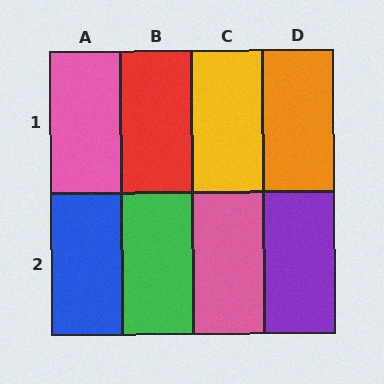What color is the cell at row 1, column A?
Pink.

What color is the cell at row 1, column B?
Red.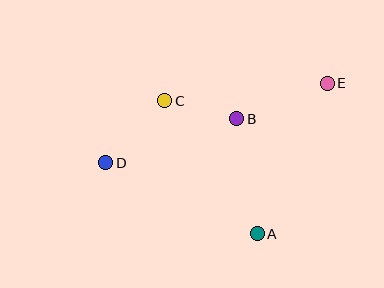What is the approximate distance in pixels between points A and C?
The distance between A and C is approximately 162 pixels.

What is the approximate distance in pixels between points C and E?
The distance between C and E is approximately 163 pixels.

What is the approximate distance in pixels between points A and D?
The distance between A and D is approximately 167 pixels.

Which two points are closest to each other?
Points B and C are closest to each other.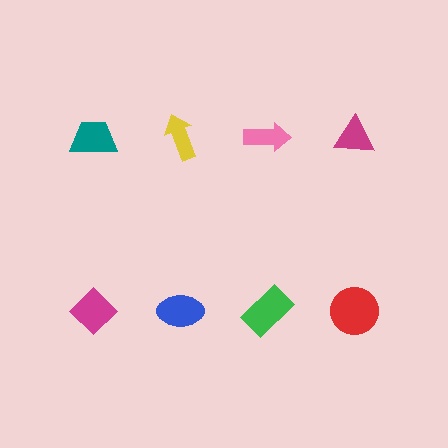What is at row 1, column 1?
A teal trapezoid.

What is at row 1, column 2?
A yellow arrow.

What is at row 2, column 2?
A blue ellipse.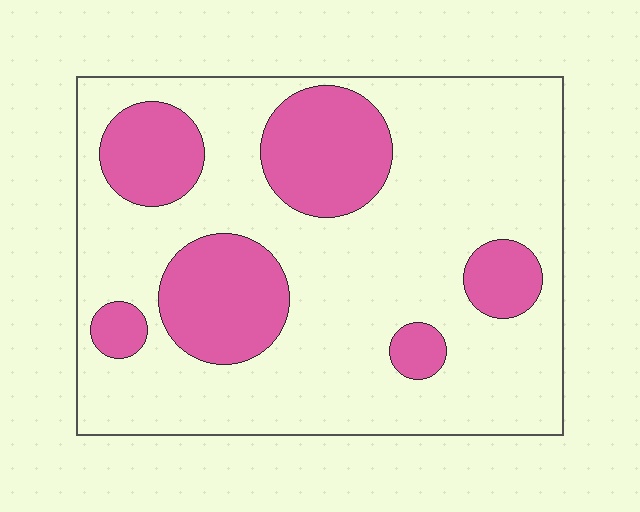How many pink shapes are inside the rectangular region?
6.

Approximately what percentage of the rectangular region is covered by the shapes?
Approximately 25%.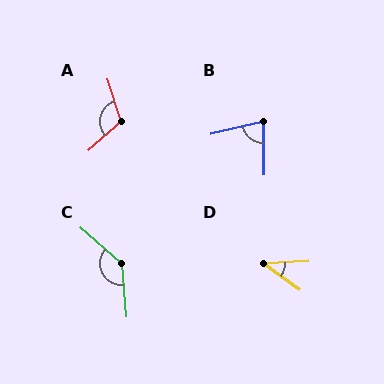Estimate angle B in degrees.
Approximately 77 degrees.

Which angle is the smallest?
D, at approximately 39 degrees.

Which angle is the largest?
C, at approximately 136 degrees.